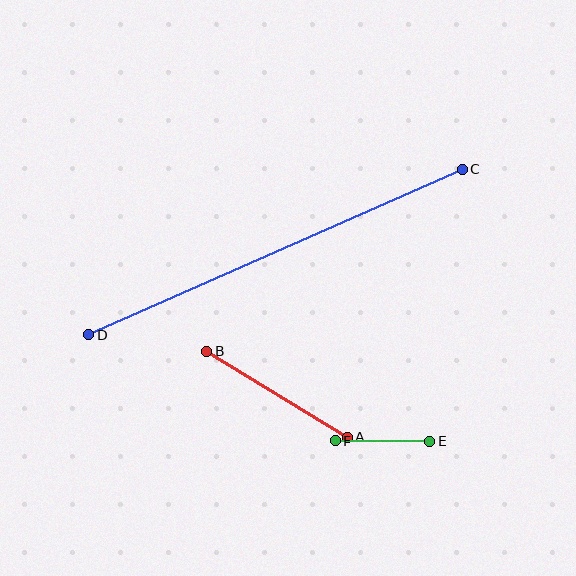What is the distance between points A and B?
The distance is approximately 165 pixels.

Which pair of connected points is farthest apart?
Points C and D are farthest apart.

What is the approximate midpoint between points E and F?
The midpoint is at approximately (382, 441) pixels.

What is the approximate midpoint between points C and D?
The midpoint is at approximately (275, 252) pixels.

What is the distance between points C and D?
The distance is approximately 409 pixels.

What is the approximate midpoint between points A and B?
The midpoint is at approximately (277, 394) pixels.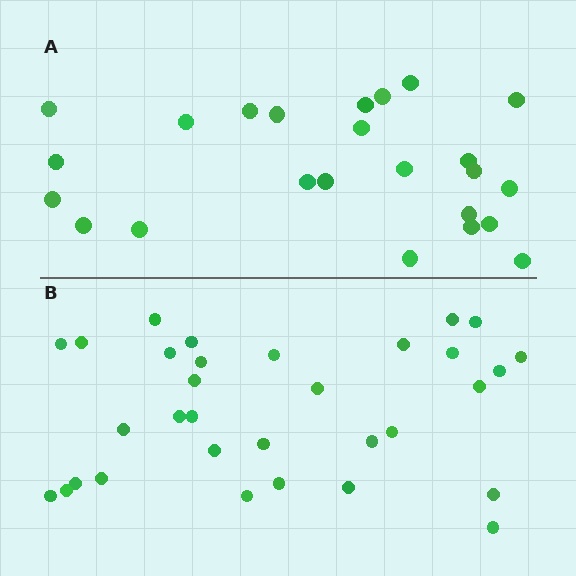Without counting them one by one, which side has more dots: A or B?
Region B (the bottom region) has more dots.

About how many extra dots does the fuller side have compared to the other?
Region B has roughly 8 or so more dots than region A.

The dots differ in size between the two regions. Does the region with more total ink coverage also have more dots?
No. Region A has more total ink coverage because its dots are larger, but region B actually contains more individual dots. Total area can be misleading — the number of items is what matters here.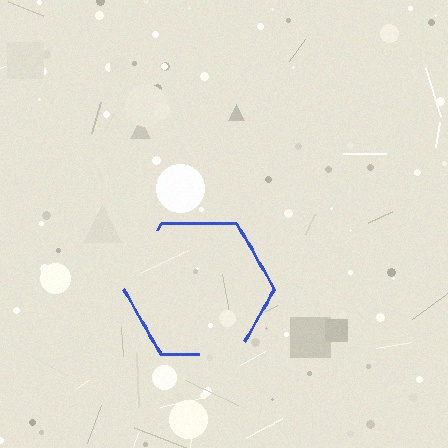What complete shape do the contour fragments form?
The contour fragments form a hexagon.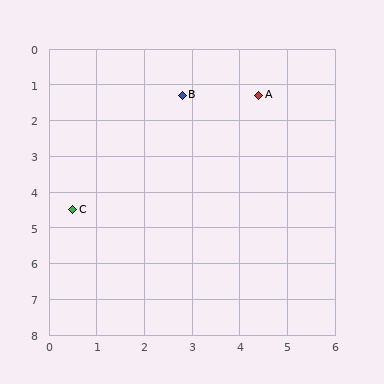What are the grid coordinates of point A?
Point A is at approximately (4.4, 1.3).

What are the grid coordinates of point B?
Point B is at approximately (2.8, 1.3).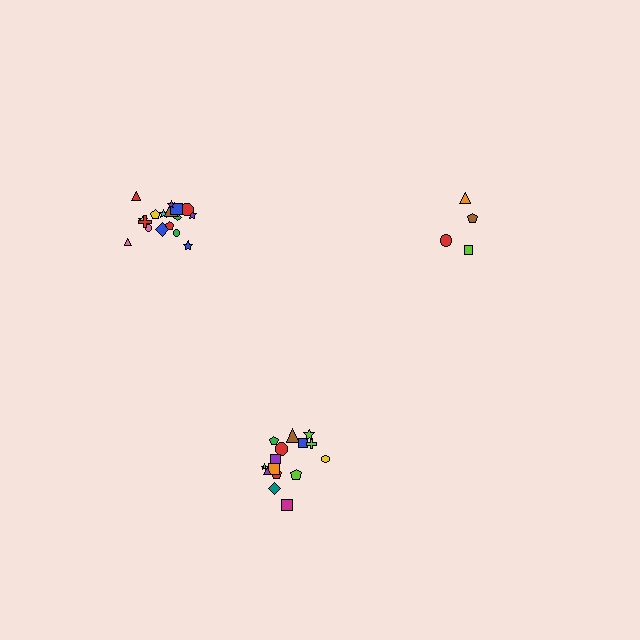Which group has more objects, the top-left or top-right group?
The top-left group.